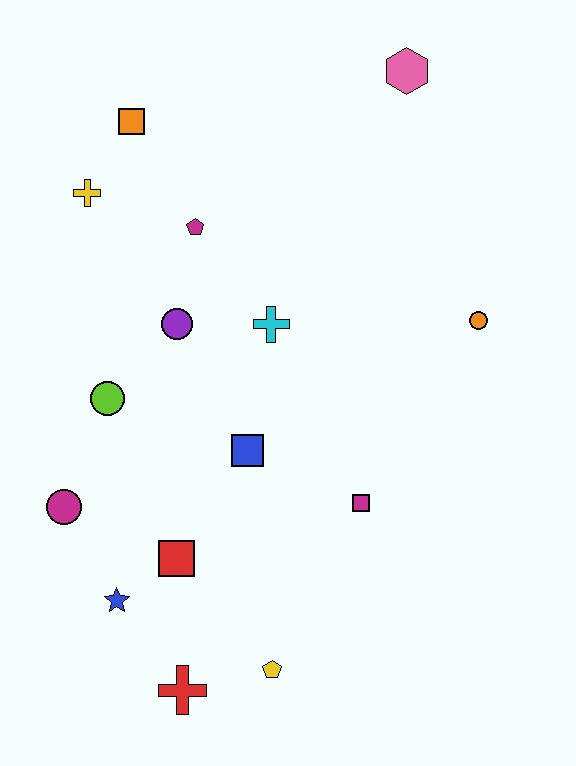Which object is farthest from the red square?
The pink hexagon is farthest from the red square.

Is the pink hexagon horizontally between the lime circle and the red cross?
No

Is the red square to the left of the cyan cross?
Yes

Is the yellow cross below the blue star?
No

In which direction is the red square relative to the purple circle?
The red square is below the purple circle.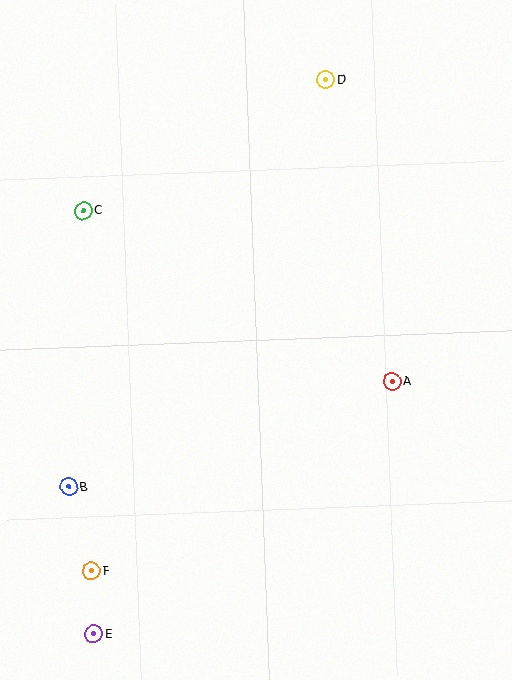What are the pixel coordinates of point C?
Point C is at (83, 211).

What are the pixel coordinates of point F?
Point F is at (91, 571).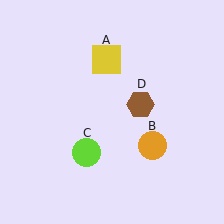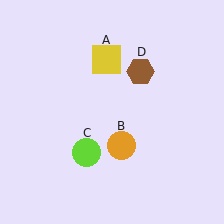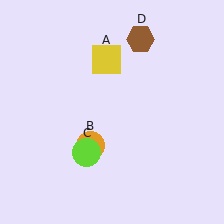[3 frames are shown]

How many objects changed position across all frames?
2 objects changed position: orange circle (object B), brown hexagon (object D).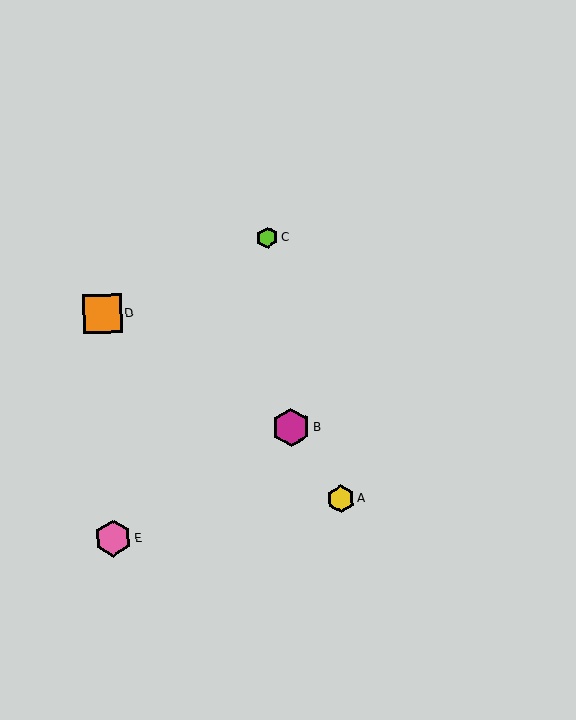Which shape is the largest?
The orange square (labeled D) is the largest.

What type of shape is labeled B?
Shape B is a magenta hexagon.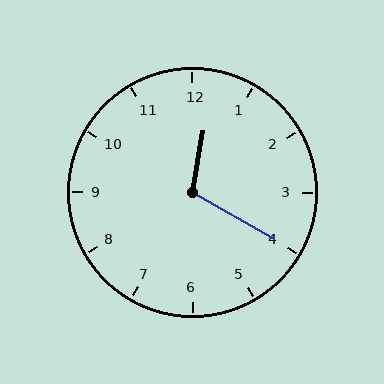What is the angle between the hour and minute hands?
Approximately 110 degrees.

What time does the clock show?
12:20.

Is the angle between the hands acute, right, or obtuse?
It is obtuse.